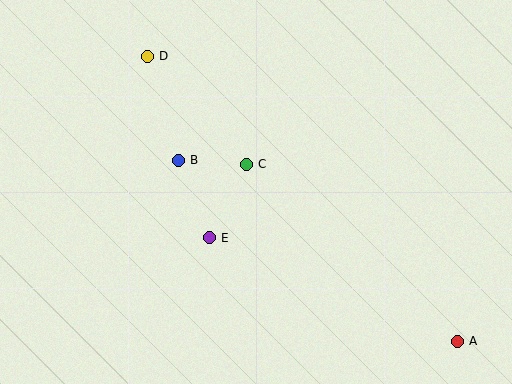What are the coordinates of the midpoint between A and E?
The midpoint between A and E is at (333, 290).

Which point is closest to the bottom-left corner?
Point E is closest to the bottom-left corner.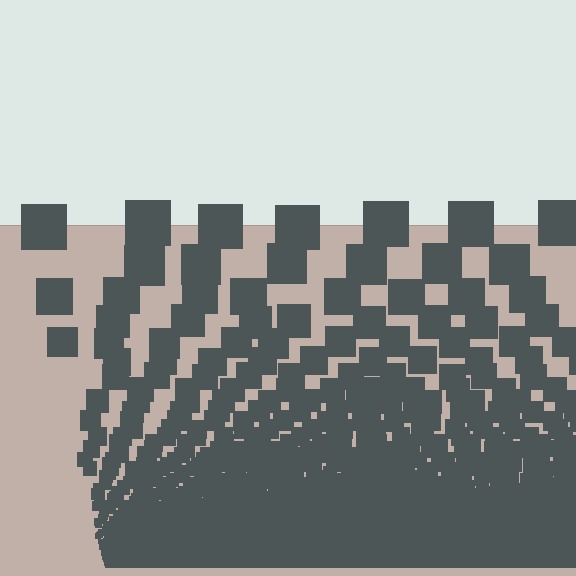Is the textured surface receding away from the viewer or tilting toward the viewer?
The surface appears to tilt toward the viewer. Texture elements get larger and sparser toward the top.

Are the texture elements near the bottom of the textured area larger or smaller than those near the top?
Smaller. The gradient is inverted — elements near the bottom are smaller and denser.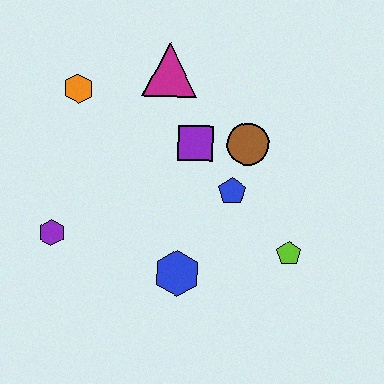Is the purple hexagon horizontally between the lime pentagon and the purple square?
No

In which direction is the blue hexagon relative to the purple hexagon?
The blue hexagon is to the right of the purple hexagon.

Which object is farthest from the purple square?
The purple hexagon is farthest from the purple square.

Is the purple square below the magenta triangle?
Yes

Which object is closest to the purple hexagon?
The blue hexagon is closest to the purple hexagon.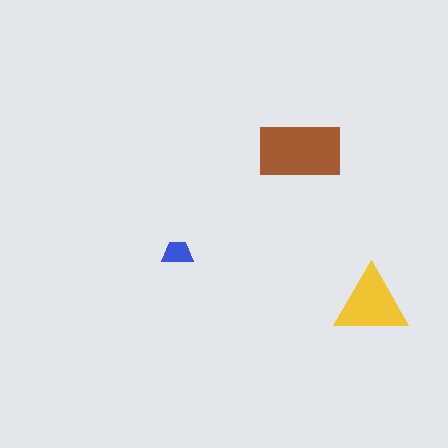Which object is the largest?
The brown rectangle.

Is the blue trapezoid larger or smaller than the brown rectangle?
Smaller.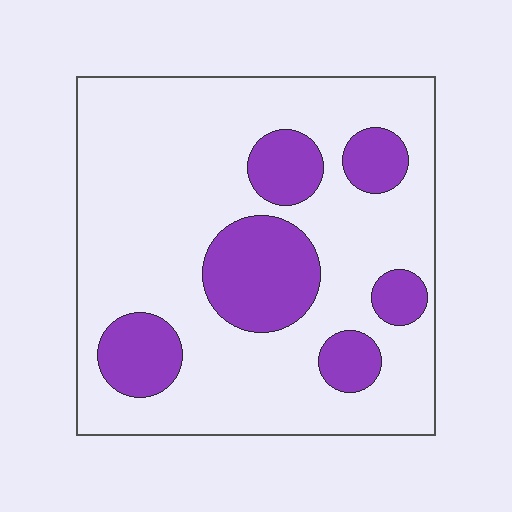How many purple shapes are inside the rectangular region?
6.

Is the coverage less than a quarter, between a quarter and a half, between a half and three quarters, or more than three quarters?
Less than a quarter.